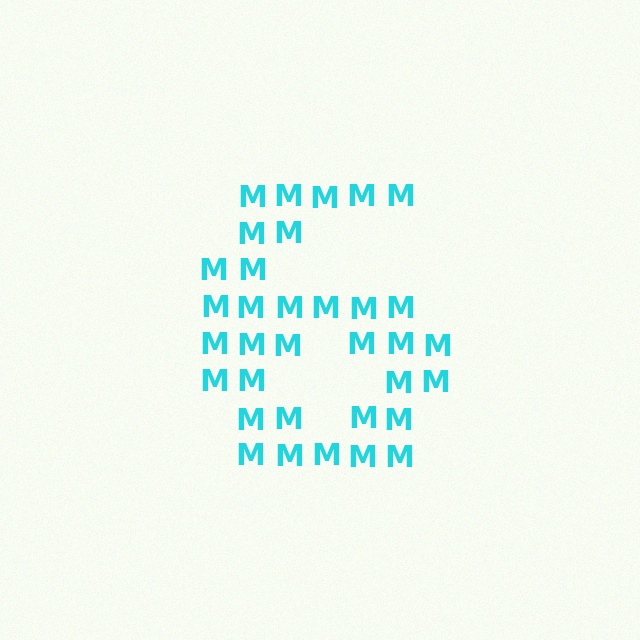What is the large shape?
The large shape is the digit 6.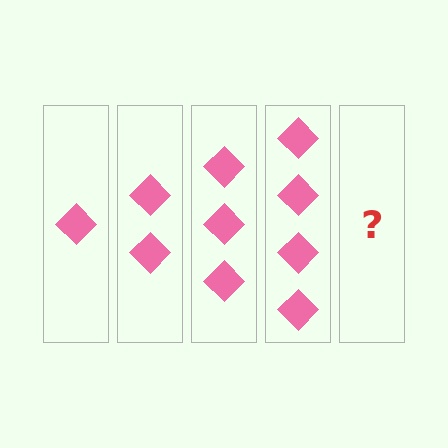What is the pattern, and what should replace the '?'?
The pattern is that each step adds one more diamond. The '?' should be 5 diamonds.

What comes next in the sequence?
The next element should be 5 diamonds.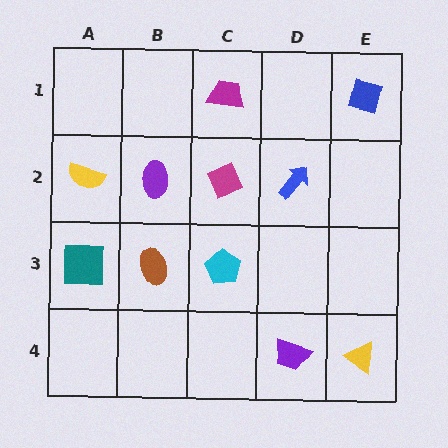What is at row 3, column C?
A cyan pentagon.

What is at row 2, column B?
A purple ellipse.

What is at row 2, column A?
A yellow semicircle.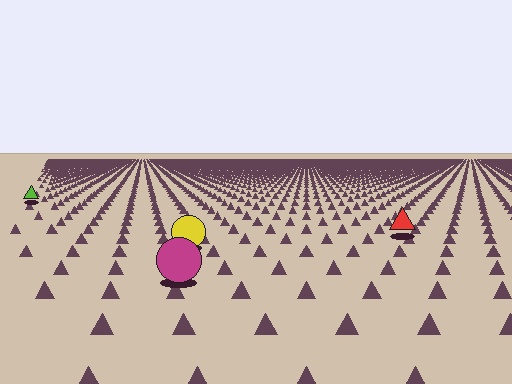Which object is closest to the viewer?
The magenta circle is closest. The texture marks near it are larger and more spread out.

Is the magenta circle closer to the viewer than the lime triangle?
Yes. The magenta circle is closer — you can tell from the texture gradient: the ground texture is coarser near it.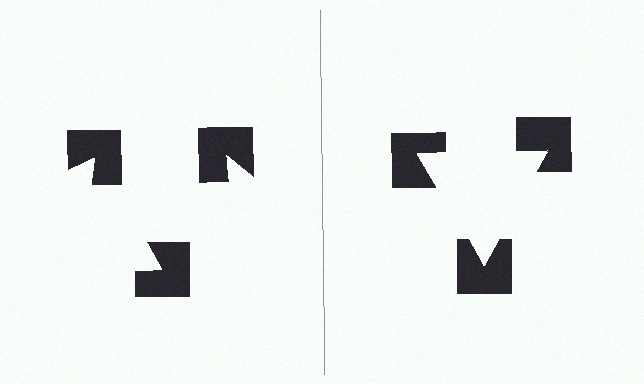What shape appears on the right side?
An illusory triangle.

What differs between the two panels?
The notched squares are positioned identically on both sides; only the wedge orientations differ. On the right they align to a triangle; on the left they are misaligned.